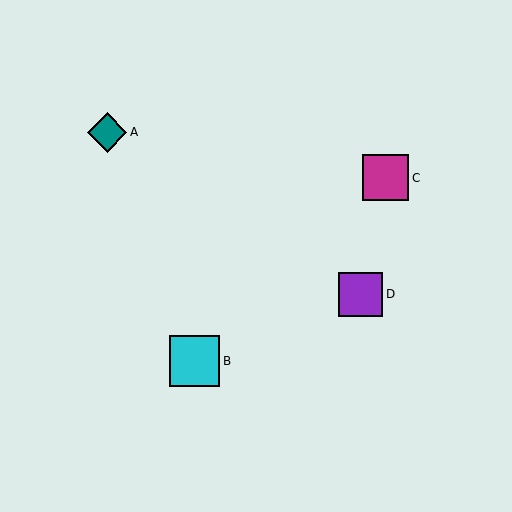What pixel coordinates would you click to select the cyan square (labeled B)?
Click at (195, 361) to select the cyan square B.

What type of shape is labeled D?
Shape D is a purple square.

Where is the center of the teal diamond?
The center of the teal diamond is at (107, 133).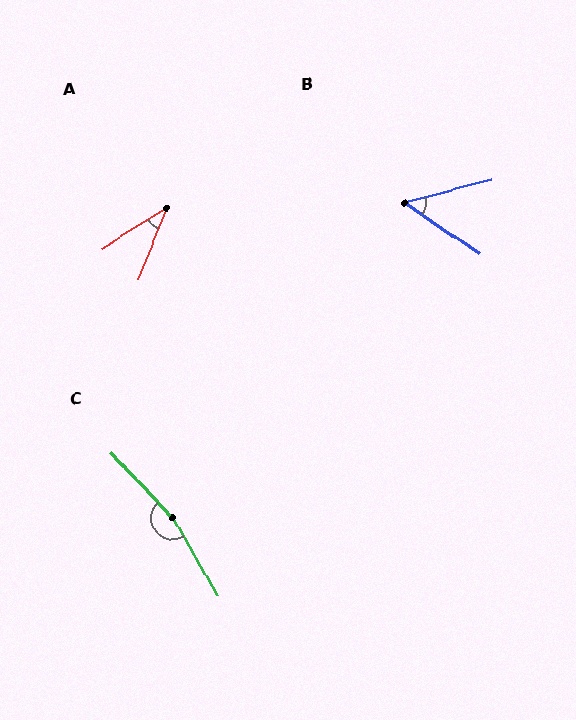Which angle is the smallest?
A, at approximately 36 degrees.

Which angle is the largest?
C, at approximately 167 degrees.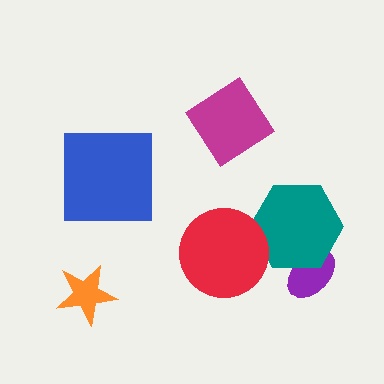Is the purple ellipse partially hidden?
Yes, it is partially covered by another shape.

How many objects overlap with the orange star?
0 objects overlap with the orange star.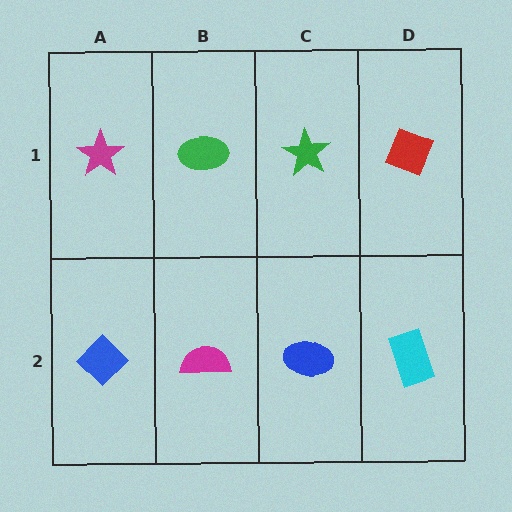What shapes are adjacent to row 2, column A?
A magenta star (row 1, column A), a magenta semicircle (row 2, column B).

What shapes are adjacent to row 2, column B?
A green ellipse (row 1, column B), a blue diamond (row 2, column A), a blue ellipse (row 2, column C).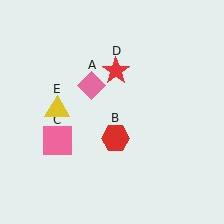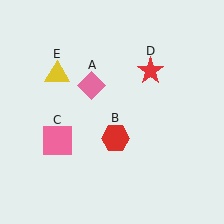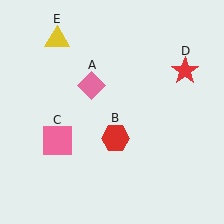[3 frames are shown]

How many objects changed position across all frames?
2 objects changed position: red star (object D), yellow triangle (object E).